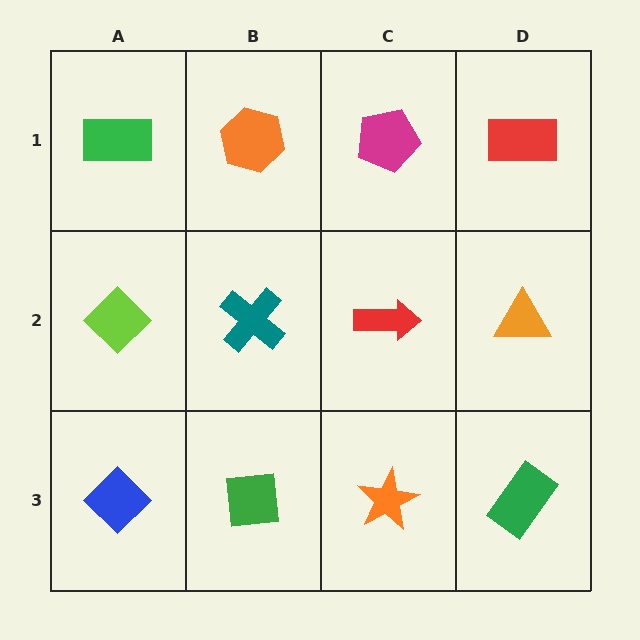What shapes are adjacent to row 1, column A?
A lime diamond (row 2, column A), an orange hexagon (row 1, column B).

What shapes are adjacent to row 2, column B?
An orange hexagon (row 1, column B), a green square (row 3, column B), a lime diamond (row 2, column A), a red arrow (row 2, column C).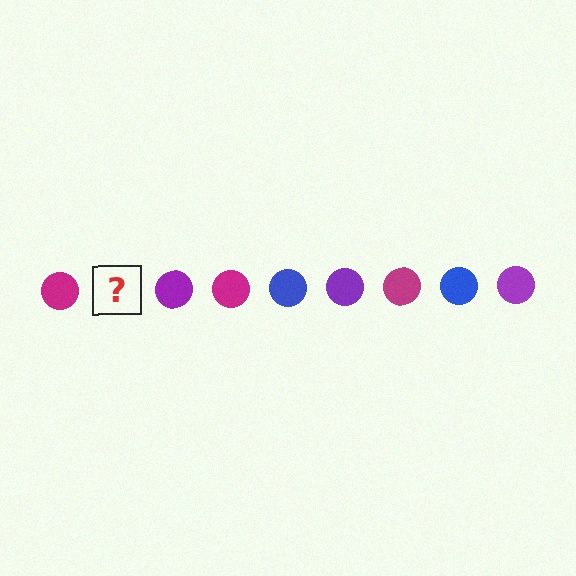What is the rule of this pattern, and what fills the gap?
The rule is that the pattern cycles through magenta, blue, purple circles. The gap should be filled with a blue circle.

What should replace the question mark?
The question mark should be replaced with a blue circle.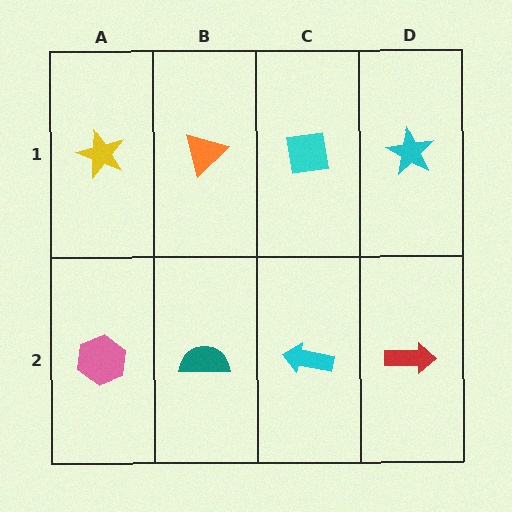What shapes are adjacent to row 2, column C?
A cyan square (row 1, column C), a teal semicircle (row 2, column B), a red arrow (row 2, column D).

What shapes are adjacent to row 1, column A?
A pink hexagon (row 2, column A), an orange triangle (row 1, column B).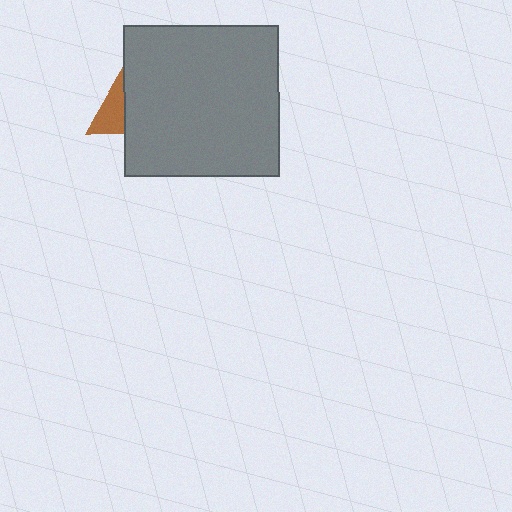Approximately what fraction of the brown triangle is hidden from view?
Roughly 67% of the brown triangle is hidden behind the gray rectangle.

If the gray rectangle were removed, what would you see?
You would see the complete brown triangle.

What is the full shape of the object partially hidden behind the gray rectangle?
The partially hidden object is a brown triangle.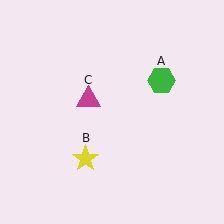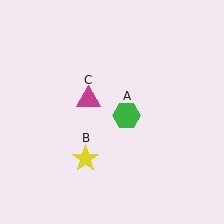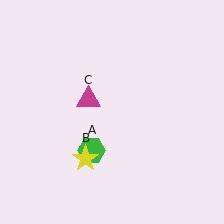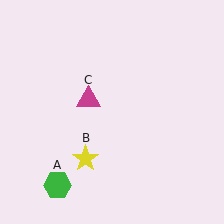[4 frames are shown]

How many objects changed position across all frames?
1 object changed position: green hexagon (object A).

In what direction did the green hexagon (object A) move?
The green hexagon (object A) moved down and to the left.